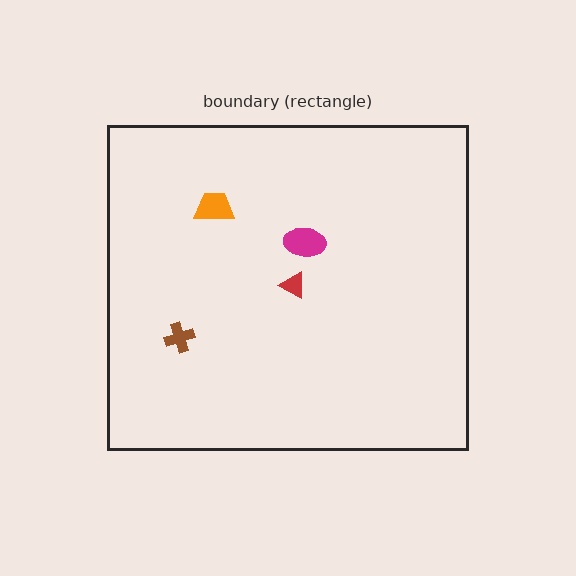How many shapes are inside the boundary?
4 inside, 0 outside.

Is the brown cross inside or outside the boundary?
Inside.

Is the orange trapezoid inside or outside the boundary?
Inside.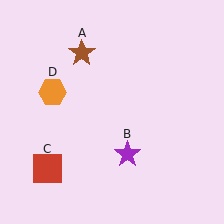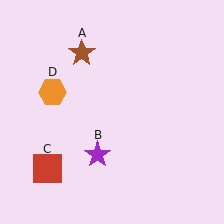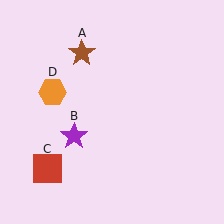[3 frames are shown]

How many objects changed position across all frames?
1 object changed position: purple star (object B).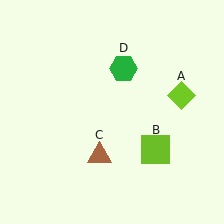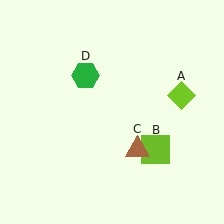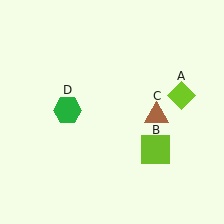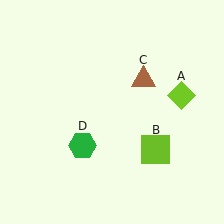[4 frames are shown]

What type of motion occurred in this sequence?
The brown triangle (object C), green hexagon (object D) rotated counterclockwise around the center of the scene.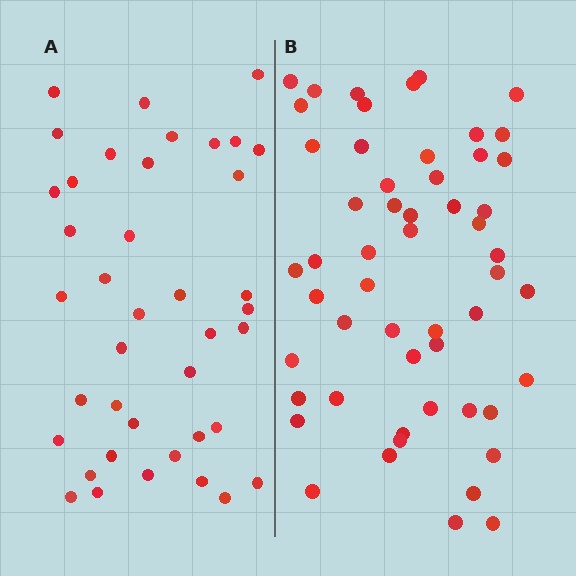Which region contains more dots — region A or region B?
Region B (the right region) has more dots.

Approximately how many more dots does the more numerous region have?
Region B has approximately 15 more dots than region A.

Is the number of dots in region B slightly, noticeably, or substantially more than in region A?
Region B has noticeably more, but not dramatically so. The ratio is roughly 1.4 to 1.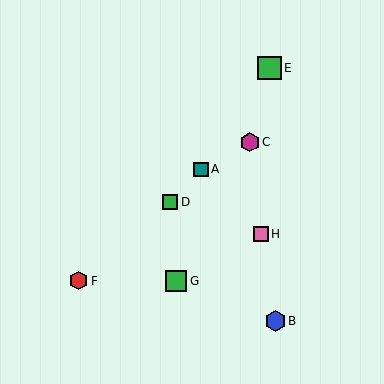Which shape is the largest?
The green square (labeled E) is the largest.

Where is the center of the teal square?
The center of the teal square is at (201, 169).